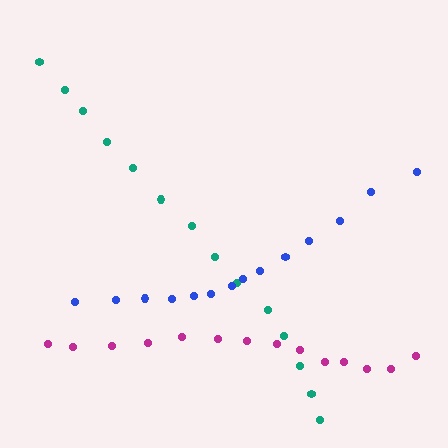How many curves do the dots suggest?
There are 3 distinct paths.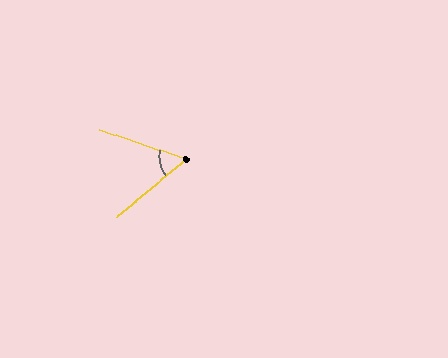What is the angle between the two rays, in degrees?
Approximately 59 degrees.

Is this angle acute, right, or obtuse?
It is acute.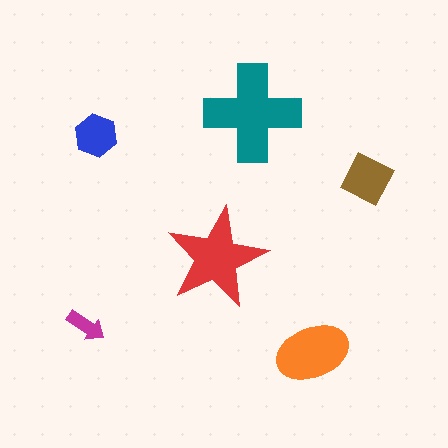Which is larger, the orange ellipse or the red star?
The red star.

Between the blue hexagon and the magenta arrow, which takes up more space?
The blue hexagon.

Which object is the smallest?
The magenta arrow.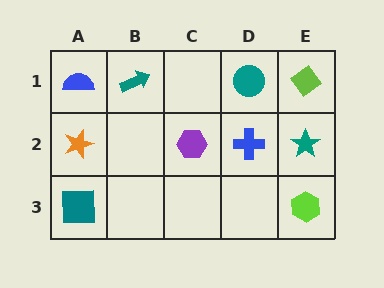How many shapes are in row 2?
4 shapes.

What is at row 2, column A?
An orange star.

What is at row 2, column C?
A purple hexagon.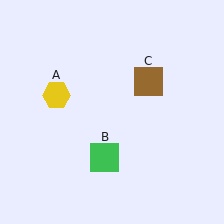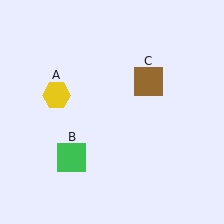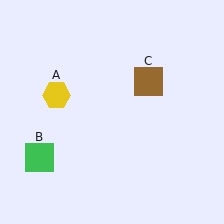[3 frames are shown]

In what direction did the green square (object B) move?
The green square (object B) moved left.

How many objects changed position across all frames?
1 object changed position: green square (object B).